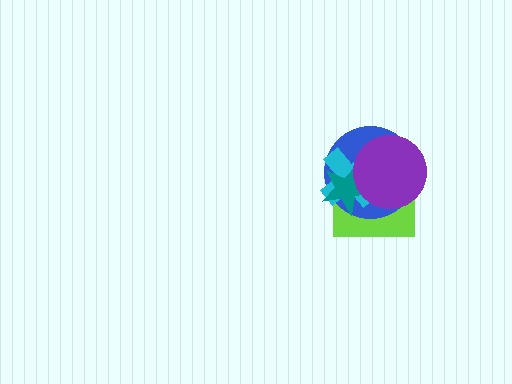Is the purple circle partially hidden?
No, no other shape covers it.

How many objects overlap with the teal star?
4 objects overlap with the teal star.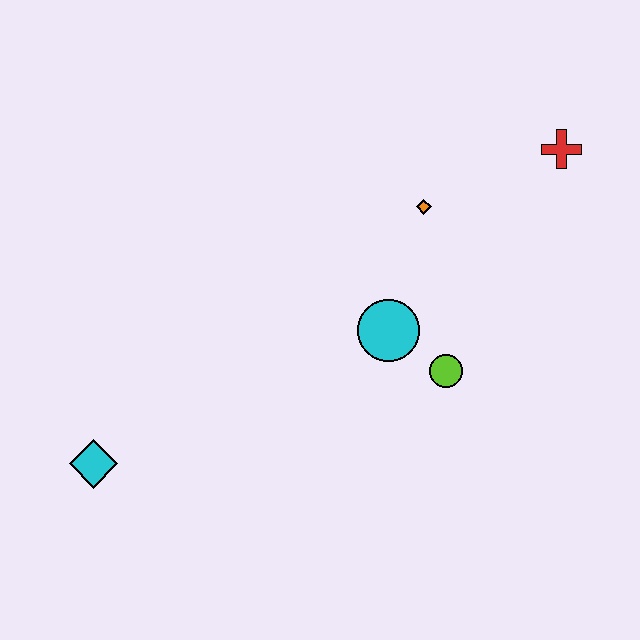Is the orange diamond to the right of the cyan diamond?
Yes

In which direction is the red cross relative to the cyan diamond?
The red cross is to the right of the cyan diamond.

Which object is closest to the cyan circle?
The lime circle is closest to the cyan circle.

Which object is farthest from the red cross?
The cyan diamond is farthest from the red cross.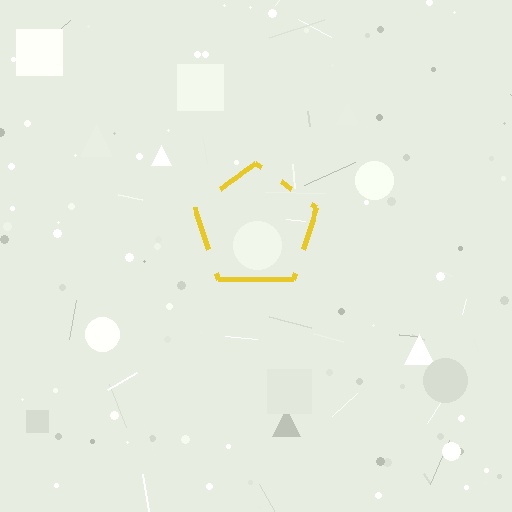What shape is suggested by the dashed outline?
The dashed outline suggests a pentagon.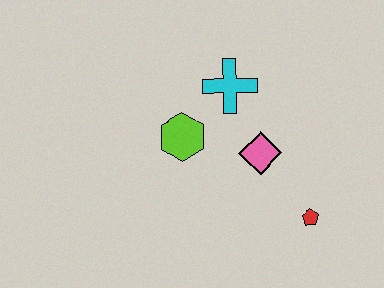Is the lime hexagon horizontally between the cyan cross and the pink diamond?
No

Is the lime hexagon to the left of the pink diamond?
Yes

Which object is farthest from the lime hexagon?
The red pentagon is farthest from the lime hexagon.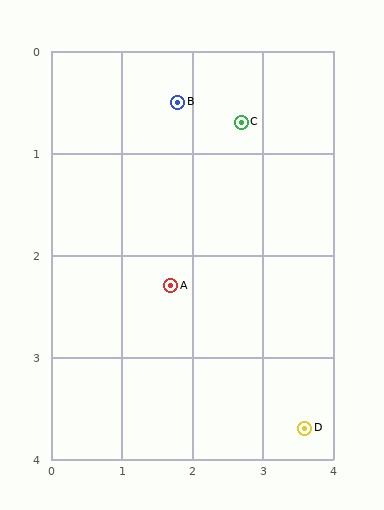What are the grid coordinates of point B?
Point B is at approximately (1.8, 0.5).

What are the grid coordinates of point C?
Point C is at approximately (2.7, 0.7).